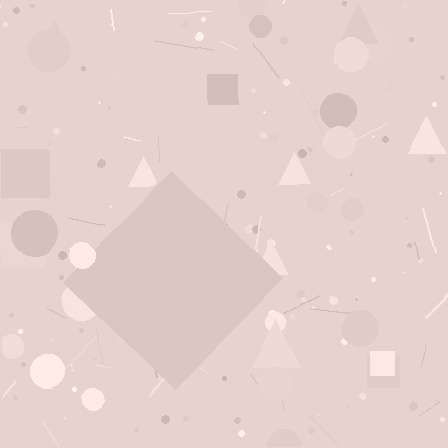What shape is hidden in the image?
A diamond is hidden in the image.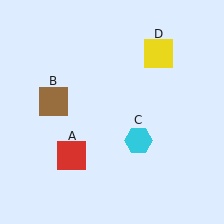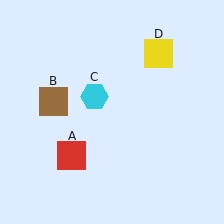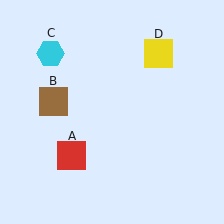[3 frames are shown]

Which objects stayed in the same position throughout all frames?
Red square (object A) and brown square (object B) and yellow square (object D) remained stationary.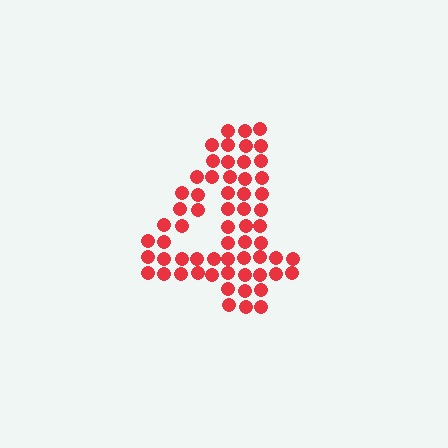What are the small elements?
The small elements are circles.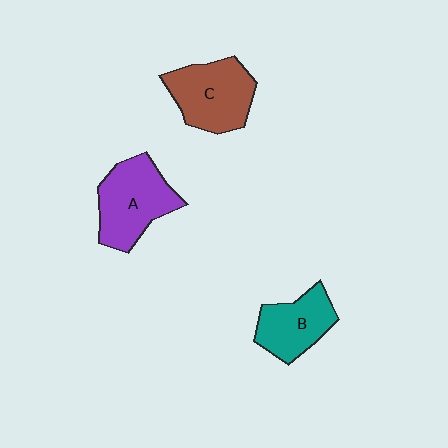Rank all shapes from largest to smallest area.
From largest to smallest: A (purple), C (brown), B (teal).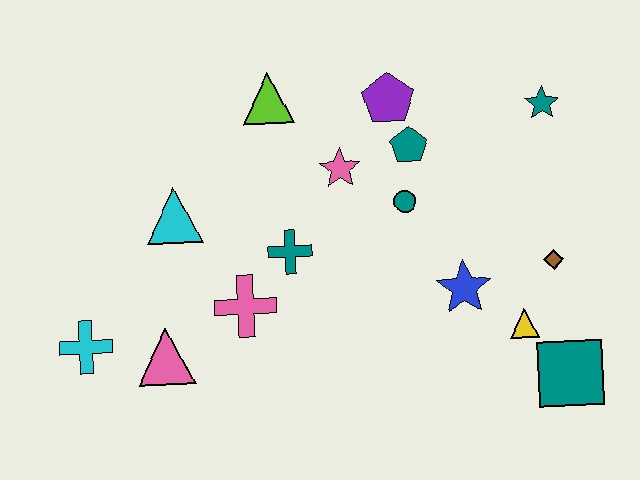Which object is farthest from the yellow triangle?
The cyan cross is farthest from the yellow triangle.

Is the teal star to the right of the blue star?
Yes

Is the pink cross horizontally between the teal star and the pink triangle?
Yes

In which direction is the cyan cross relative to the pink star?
The cyan cross is to the left of the pink star.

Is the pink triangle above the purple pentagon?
No